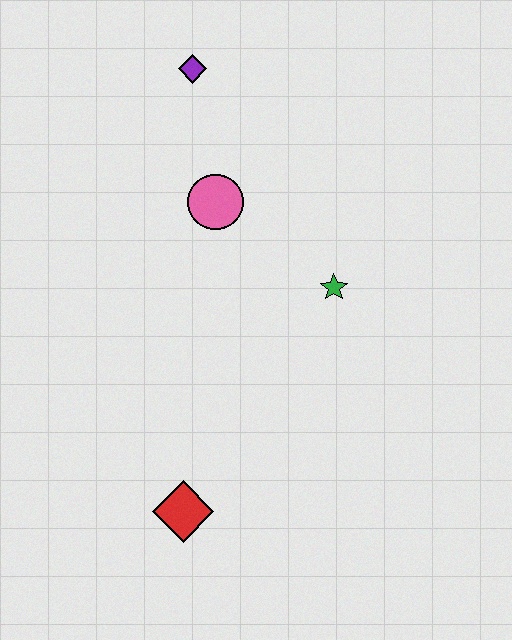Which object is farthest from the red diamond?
The purple diamond is farthest from the red diamond.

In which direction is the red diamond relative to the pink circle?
The red diamond is below the pink circle.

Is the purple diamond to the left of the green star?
Yes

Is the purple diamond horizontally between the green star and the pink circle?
No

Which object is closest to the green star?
The pink circle is closest to the green star.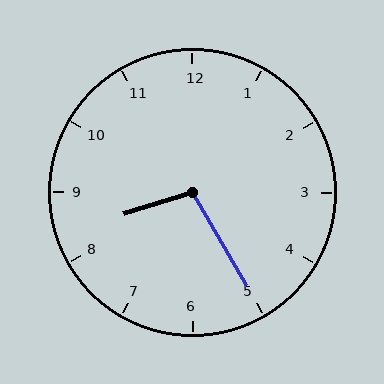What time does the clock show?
8:25.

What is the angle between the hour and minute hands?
Approximately 102 degrees.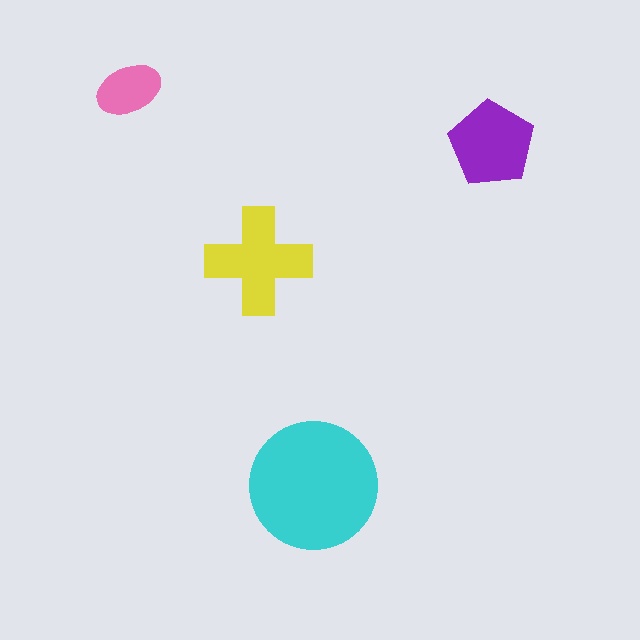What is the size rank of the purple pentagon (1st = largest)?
3rd.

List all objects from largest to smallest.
The cyan circle, the yellow cross, the purple pentagon, the pink ellipse.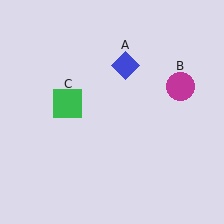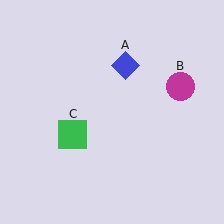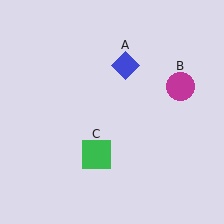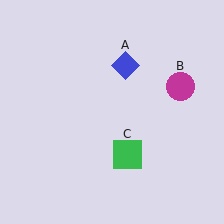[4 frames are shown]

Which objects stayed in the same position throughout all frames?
Blue diamond (object A) and magenta circle (object B) remained stationary.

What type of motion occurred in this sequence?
The green square (object C) rotated counterclockwise around the center of the scene.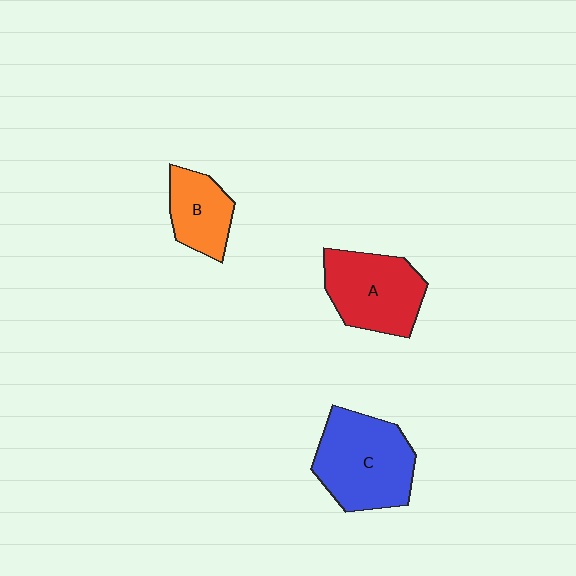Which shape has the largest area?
Shape C (blue).